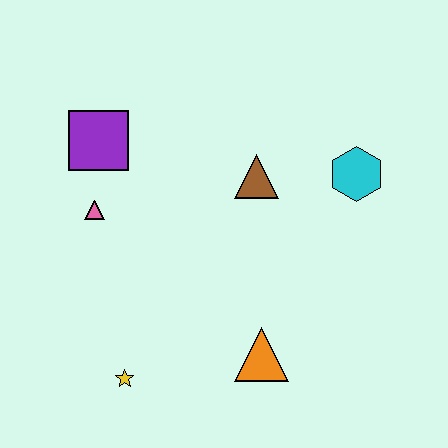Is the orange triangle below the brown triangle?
Yes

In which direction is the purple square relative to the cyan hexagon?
The purple square is to the left of the cyan hexagon.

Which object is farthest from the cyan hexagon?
The yellow star is farthest from the cyan hexagon.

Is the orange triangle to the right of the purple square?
Yes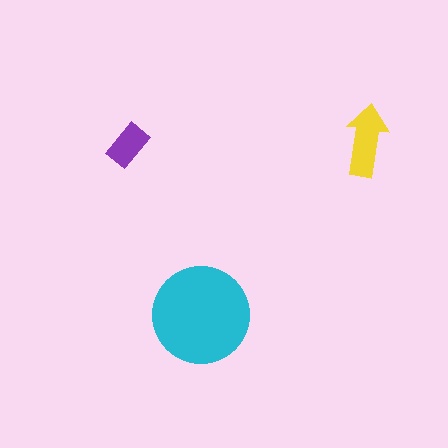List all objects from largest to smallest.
The cyan circle, the yellow arrow, the purple rectangle.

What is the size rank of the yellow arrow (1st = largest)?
2nd.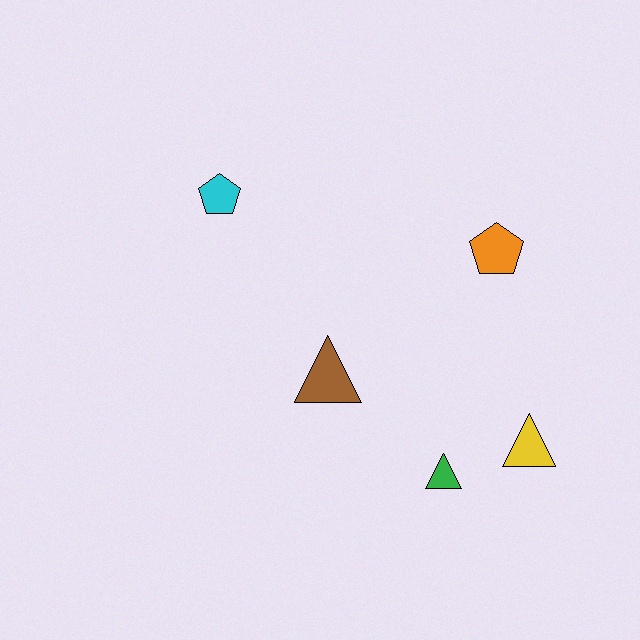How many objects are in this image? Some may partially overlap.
There are 5 objects.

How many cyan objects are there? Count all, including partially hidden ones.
There is 1 cyan object.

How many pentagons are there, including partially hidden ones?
There are 2 pentagons.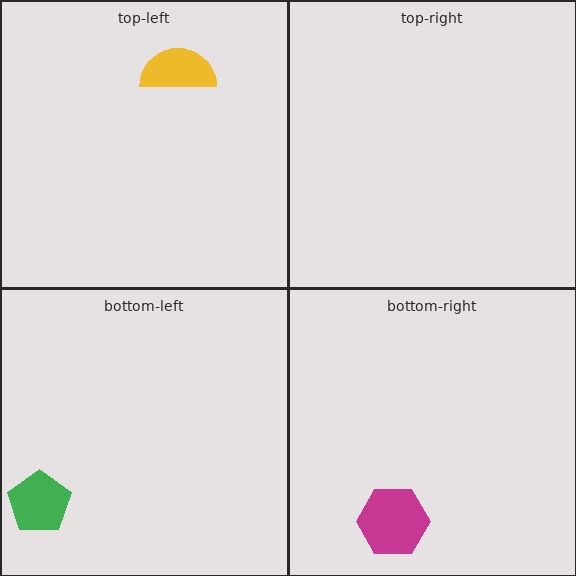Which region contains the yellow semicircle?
The top-left region.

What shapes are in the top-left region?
The yellow semicircle.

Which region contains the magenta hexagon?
The bottom-right region.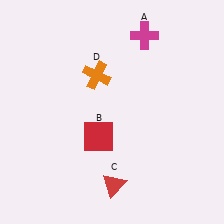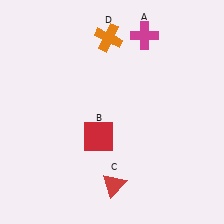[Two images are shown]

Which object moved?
The orange cross (D) moved up.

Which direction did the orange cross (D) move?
The orange cross (D) moved up.